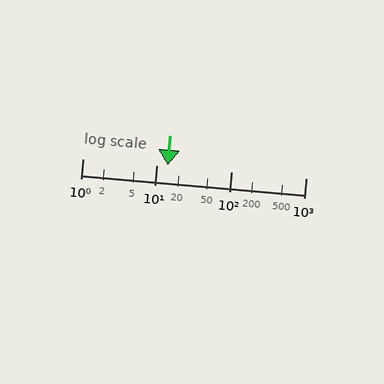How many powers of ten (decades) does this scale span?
The scale spans 3 decades, from 1 to 1000.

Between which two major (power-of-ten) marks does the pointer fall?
The pointer is between 10 and 100.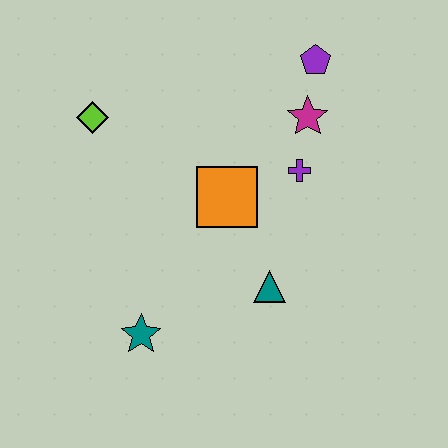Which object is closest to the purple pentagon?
The magenta star is closest to the purple pentagon.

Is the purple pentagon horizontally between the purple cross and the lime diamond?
No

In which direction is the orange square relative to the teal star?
The orange square is above the teal star.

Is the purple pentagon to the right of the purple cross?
Yes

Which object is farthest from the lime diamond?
The teal triangle is farthest from the lime diamond.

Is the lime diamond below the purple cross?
No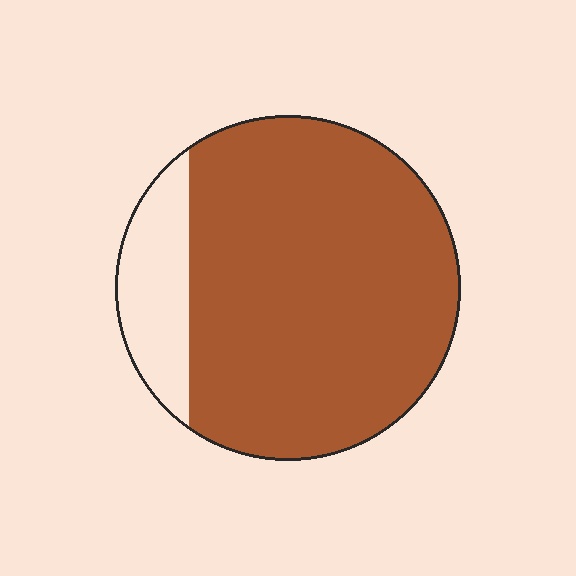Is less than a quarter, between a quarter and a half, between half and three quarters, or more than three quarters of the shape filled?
More than three quarters.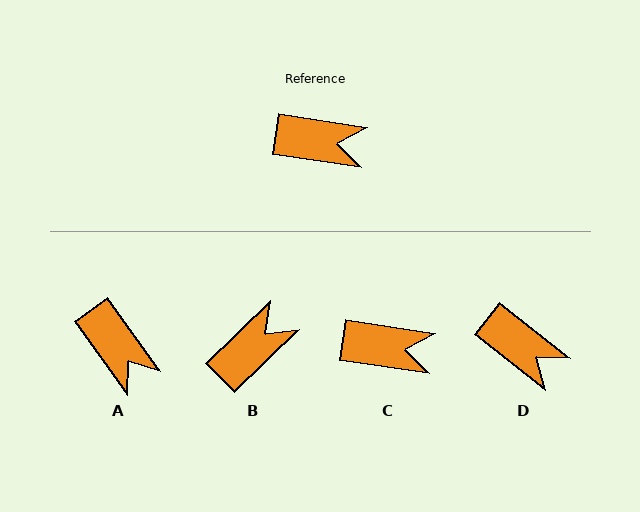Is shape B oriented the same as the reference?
No, it is off by about 53 degrees.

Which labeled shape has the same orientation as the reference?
C.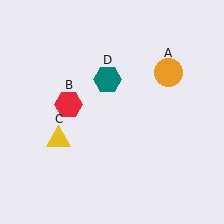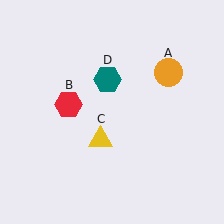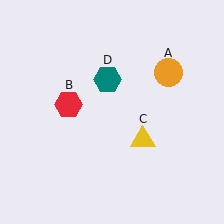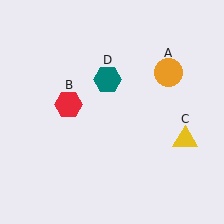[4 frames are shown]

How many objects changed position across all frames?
1 object changed position: yellow triangle (object C).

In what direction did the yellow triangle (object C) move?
The yellow triangle (object C) moved right.